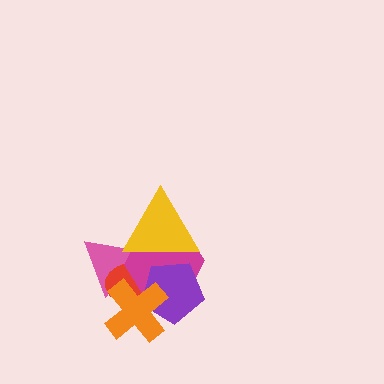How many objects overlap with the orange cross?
4 objects overlap with the orange cross.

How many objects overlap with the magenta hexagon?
5 objects overlap with the magenta hexagon.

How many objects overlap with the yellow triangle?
4 objects overlap with the yellow triangle.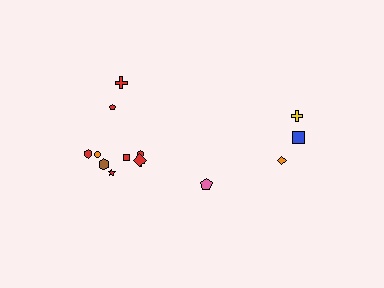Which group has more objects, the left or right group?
The left group.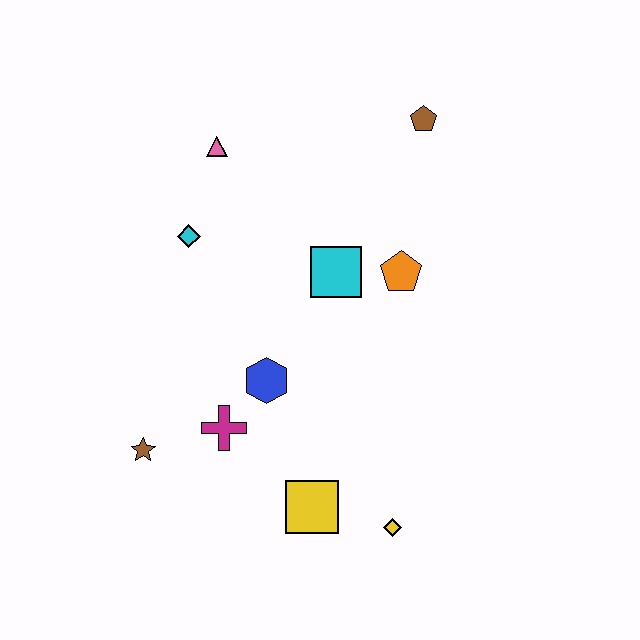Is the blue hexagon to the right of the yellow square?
No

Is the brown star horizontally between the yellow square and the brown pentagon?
No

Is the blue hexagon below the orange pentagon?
Yes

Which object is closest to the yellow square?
The yellow diamond is closest to the yellow square.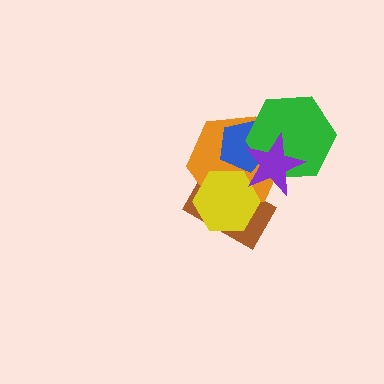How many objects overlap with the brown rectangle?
3 objects overlap with the brown rectangle.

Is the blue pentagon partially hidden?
Yes, it is partially covered by another shape.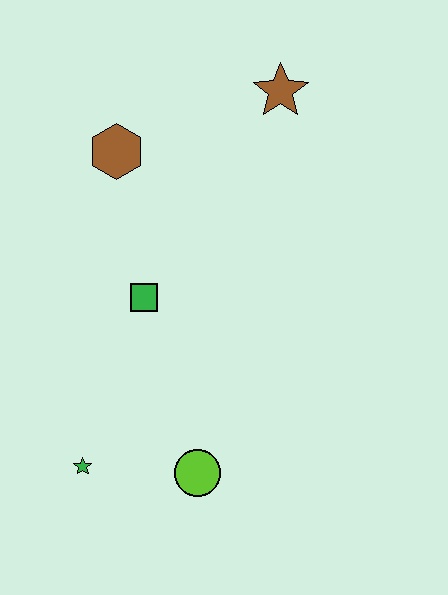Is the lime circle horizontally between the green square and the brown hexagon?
No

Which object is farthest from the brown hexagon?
The lime circle is farthest from the brown hexagon.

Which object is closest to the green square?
The brown hexagon is closest to the green square.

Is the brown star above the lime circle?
Yes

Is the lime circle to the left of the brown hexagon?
No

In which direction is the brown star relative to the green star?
The brown star is above the green star.